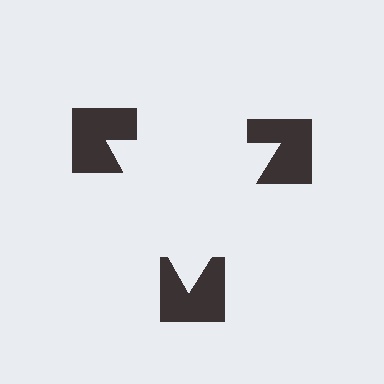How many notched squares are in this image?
There are 3 — one at each vertex of the illusory triangle.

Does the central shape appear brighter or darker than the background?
It typically appears slightly brighter than the background, even though no actual brightness change is drawn.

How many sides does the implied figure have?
3 sides.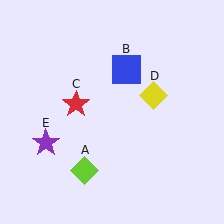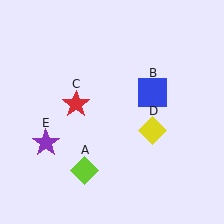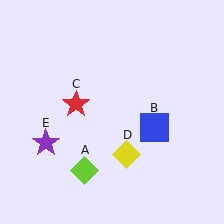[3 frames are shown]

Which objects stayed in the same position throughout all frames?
Lime diamond (object A) and red star (object C) and purple star (object E) remained stationary.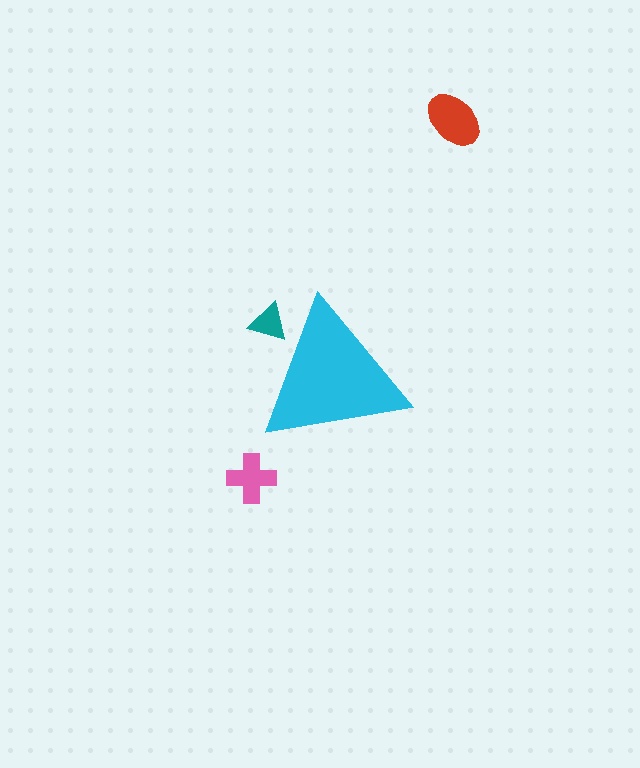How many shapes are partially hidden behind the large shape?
1 shape is partially hidden.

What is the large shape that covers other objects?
A cyan triangle.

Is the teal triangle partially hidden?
Yes, the teal triangle is partially hidden behind the cyan triangle.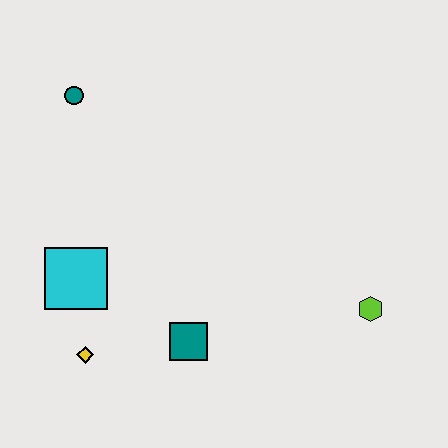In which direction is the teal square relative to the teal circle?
The teal square is below the teal circle.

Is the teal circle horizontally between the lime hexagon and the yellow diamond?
No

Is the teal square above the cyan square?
No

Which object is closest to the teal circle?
The cyan square is closest to the teal circle.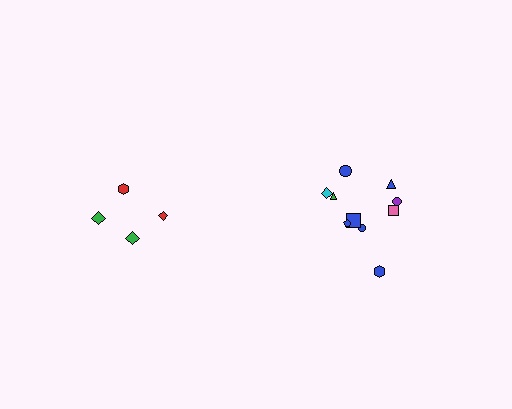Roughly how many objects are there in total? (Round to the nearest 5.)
Roughly 15 objects in total.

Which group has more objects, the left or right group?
The right group.